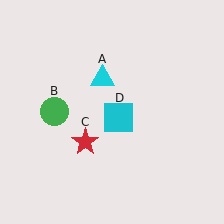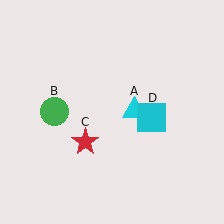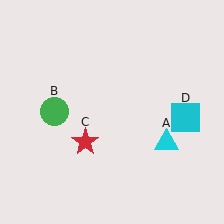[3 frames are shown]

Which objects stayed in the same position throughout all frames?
Green circle (object B) and red star (object C) remained stationary.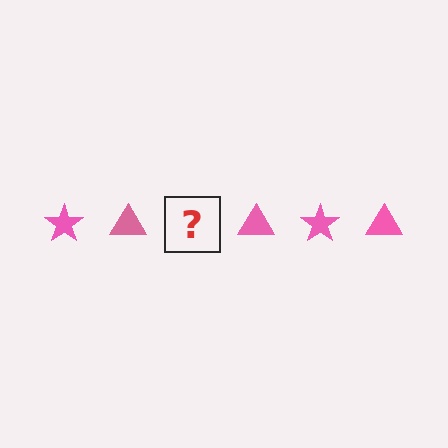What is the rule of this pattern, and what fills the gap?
The rule is that the pattern cycles through star, triangle shapes in pink. The gap should be filled with a pink star.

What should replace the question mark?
The question mark should be replaced with a pink star.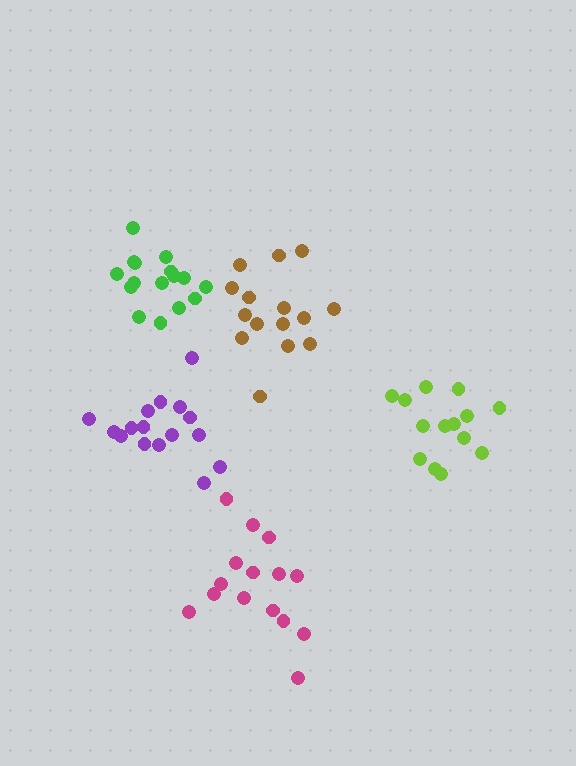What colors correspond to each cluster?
The clusters are colored: lime, green, magenta, brown, purple.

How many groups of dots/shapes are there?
There are 5 groups.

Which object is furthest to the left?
The green cluster is leftmost.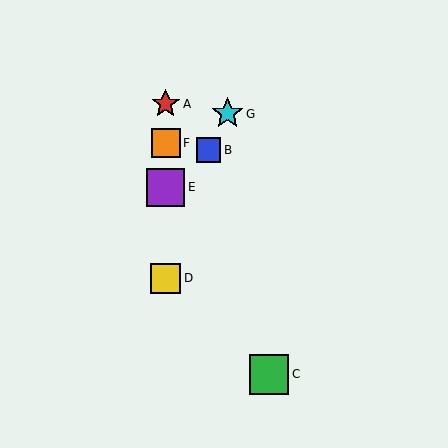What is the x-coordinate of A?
Object A is at x≈166.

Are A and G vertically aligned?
No, A is at x≈166 and G is at x≈228.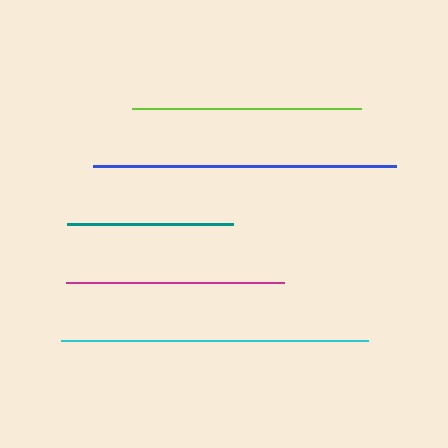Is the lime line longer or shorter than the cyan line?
The cyan line is longer than the lime line.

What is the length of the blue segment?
The blue segment is approximately 303 pixels long.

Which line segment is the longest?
The cyan line is the longest at approximately 306 pixels.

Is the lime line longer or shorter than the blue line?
The blue line is longer than the lime line.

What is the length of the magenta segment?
The magenta segment is approximately 218 pixels long.